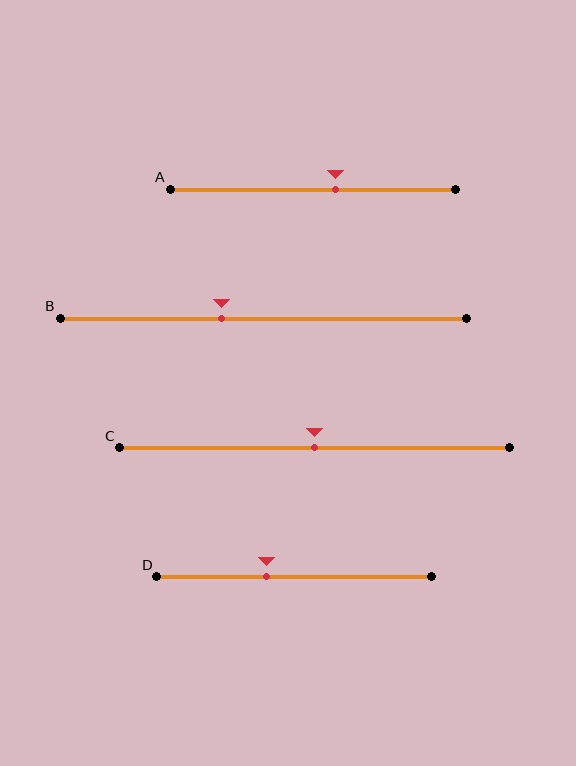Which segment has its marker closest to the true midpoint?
Segment C has its marker closest to the true midpoint.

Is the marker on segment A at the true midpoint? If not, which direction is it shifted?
No, the marker on segment A is shifted to the right by about 8% of the segment length.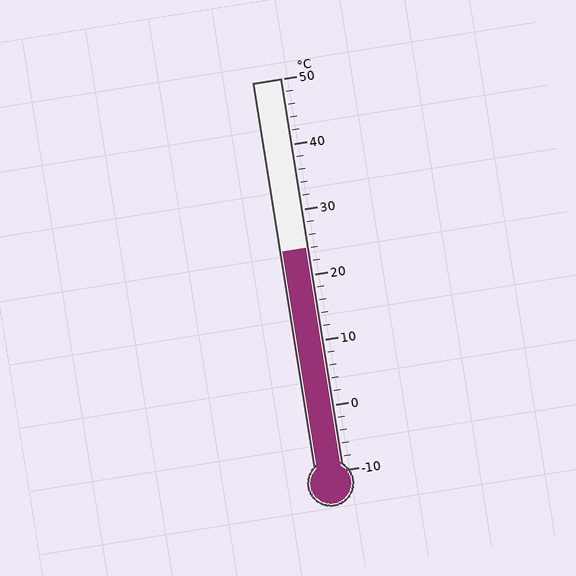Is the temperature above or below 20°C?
The temperature is above 20°C.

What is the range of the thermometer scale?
The thermometer scale ranges from -10°C to 50°C.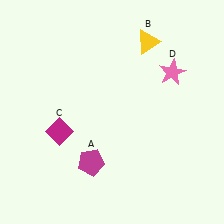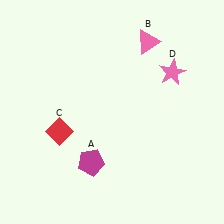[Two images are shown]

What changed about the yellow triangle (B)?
In Image 1, B is yellow. In Image 2, it changed to pink.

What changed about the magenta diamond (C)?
In Image 1, C is magenta. In Image 2, it changed to red.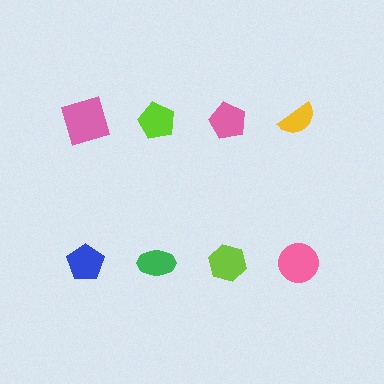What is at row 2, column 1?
A blue pentagon.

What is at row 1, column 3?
A pink pentagon.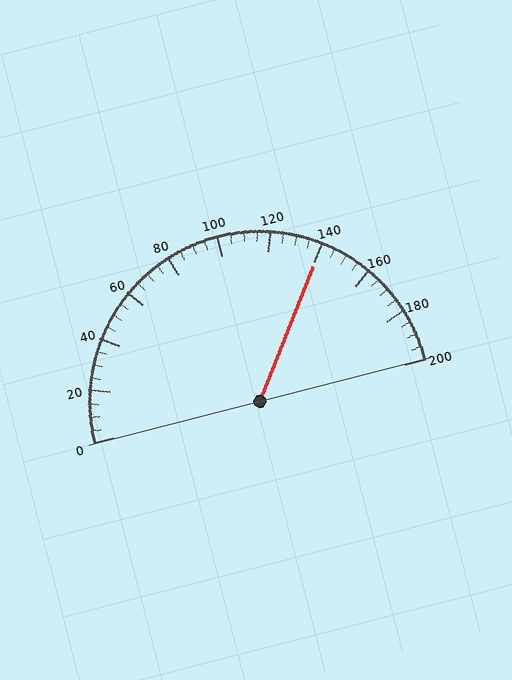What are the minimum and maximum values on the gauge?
The gauge ranges from 0 to 200.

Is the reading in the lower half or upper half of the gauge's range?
The reading is in the upper half of the range (0 to 200).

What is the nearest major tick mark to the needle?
The nearest major tick mark is 140.